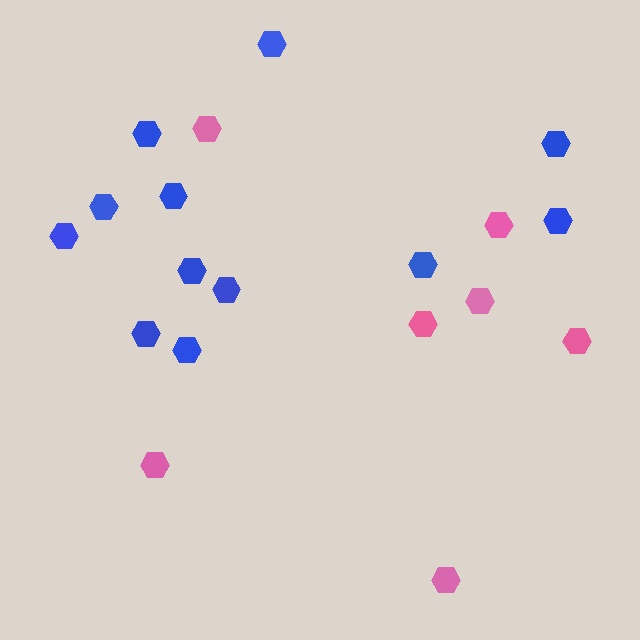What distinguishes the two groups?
There are 2 groups: one group of pink hexagons (7) and one group of blue hexagons (12).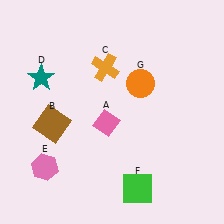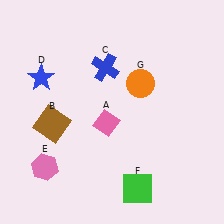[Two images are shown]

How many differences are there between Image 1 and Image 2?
There are 2 differences between the two images.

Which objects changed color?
C changed from orange to blue. D changed from teal to blue.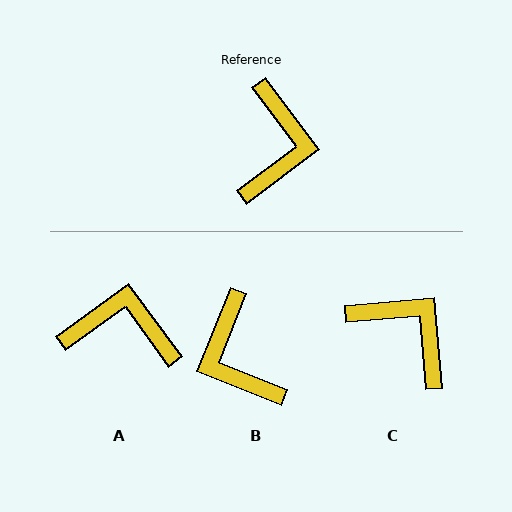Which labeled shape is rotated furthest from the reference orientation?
B, about 149 degrees away.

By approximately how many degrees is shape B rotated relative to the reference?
Approximately 149 degrees clockwise.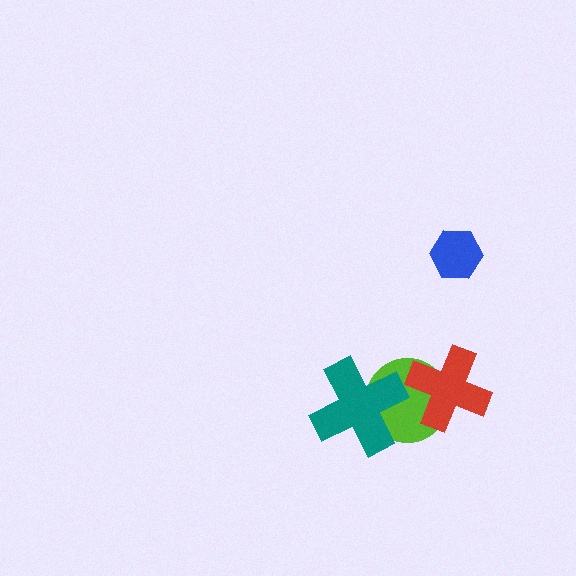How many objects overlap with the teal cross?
1 object overlaps with the teal cross.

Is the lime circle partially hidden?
Yes, it is partially covered by another shape.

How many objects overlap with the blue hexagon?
0 objects overlap with the blue hexagon.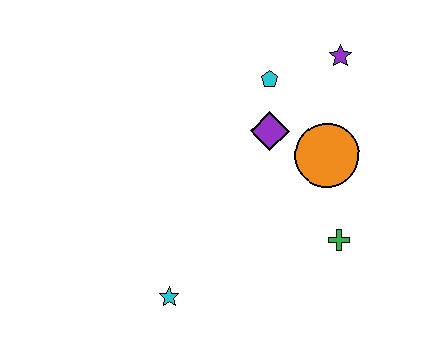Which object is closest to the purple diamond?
The cyan pentagon is closest to the purple diamond.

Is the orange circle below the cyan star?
No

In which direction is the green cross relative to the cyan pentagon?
The green cross is below the cyan pentagon.